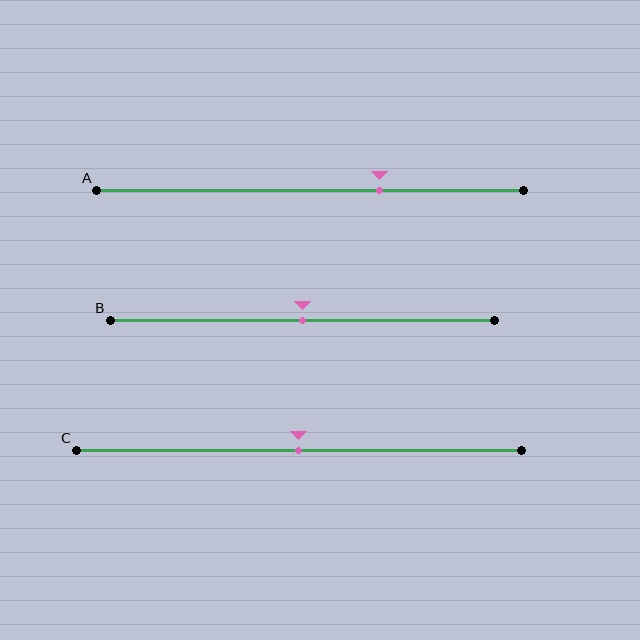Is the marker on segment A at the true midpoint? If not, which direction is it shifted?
No, the marker on segment A is shifted to the right by about 16% of the segment length.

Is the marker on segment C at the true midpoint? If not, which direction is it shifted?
Yes, the marker on segment C is at the true midpoint.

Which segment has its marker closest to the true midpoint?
Segment B has its marker closest to the true midpoint.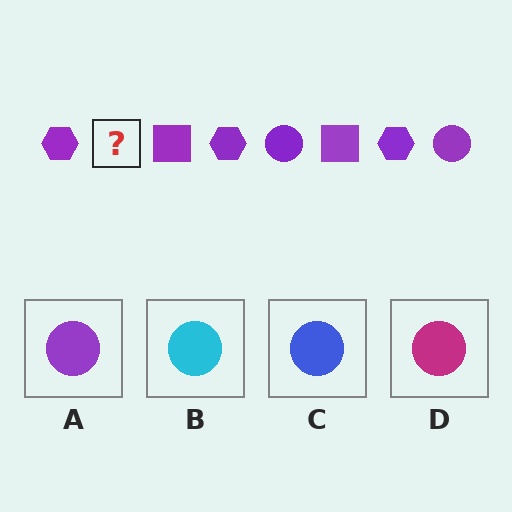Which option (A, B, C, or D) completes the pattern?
A.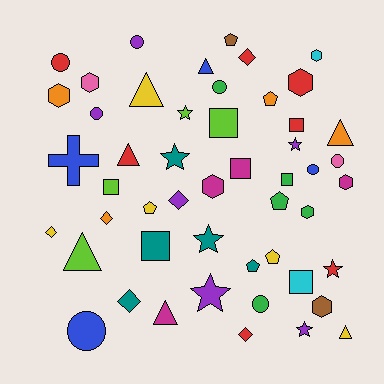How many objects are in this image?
There are 50 objects.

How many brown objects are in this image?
There are 2 brown objects.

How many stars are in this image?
There are 7 stars.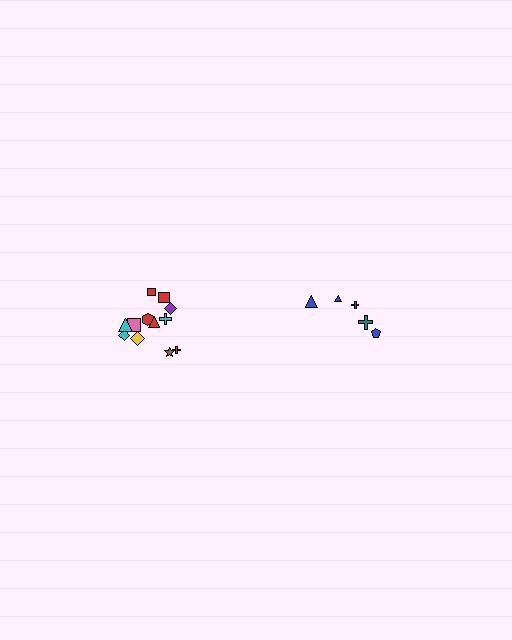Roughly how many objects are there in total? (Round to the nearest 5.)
Roughly 15 objects in total.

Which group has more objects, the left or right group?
The left group.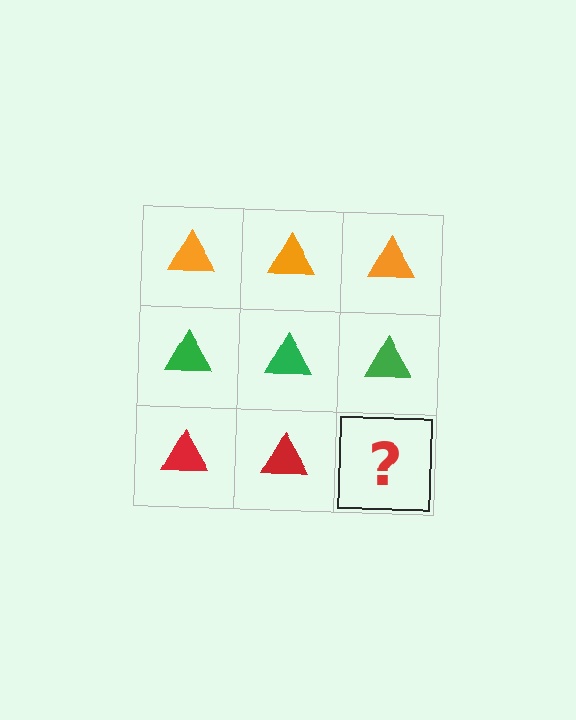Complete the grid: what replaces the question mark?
The question mark should be replaced with a red triangle.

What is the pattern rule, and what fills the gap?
The rule is that each row has a consistent color. The gap should be filled with a red triangle.